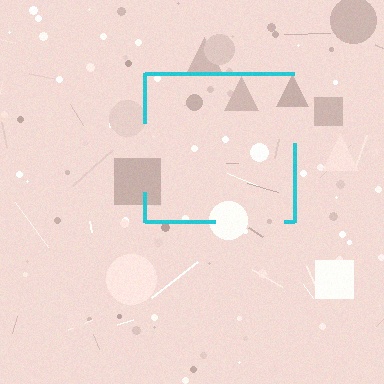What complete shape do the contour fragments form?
The contour fragments form a square.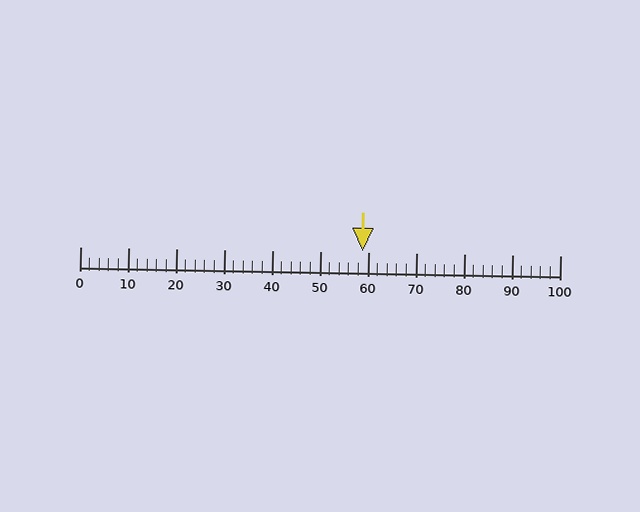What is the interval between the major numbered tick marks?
The major tick marks are spaced 10 units apart.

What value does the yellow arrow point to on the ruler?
The yellow arrow points to approximately 59.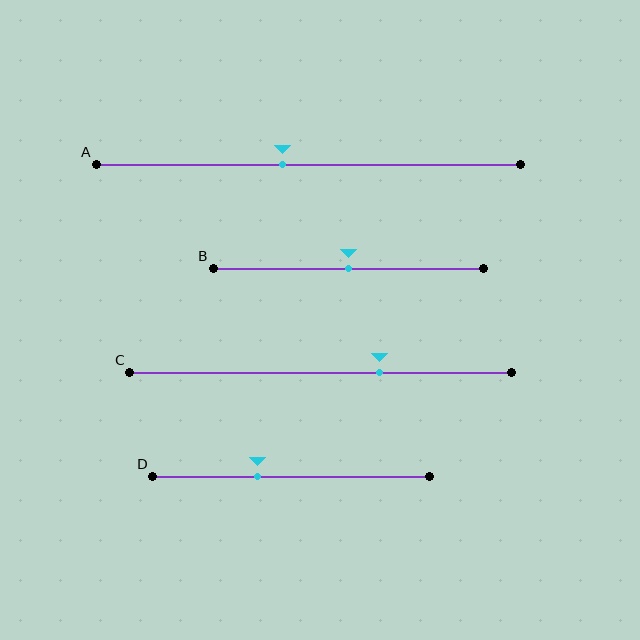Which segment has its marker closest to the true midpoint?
Segment B has its marker closest to the true midpoint.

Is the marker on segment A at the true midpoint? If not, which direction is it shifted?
No, the marker on segment A is shifted to the left by about 6% of the segment length.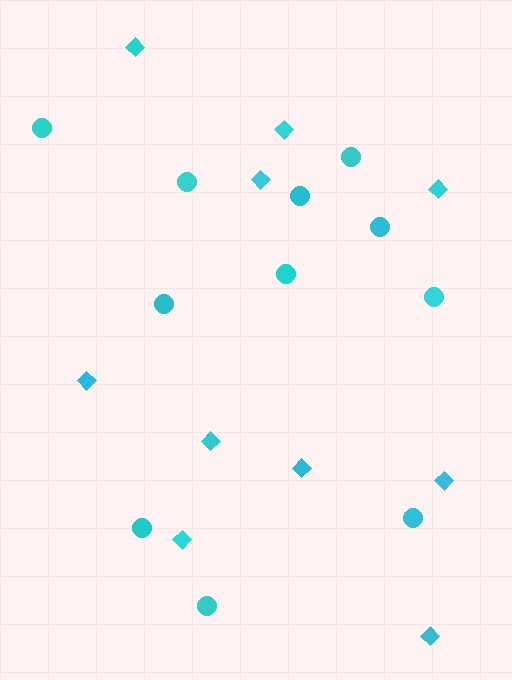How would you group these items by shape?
There are 2 groups: one group of circles (11) and one group of diamonds (10).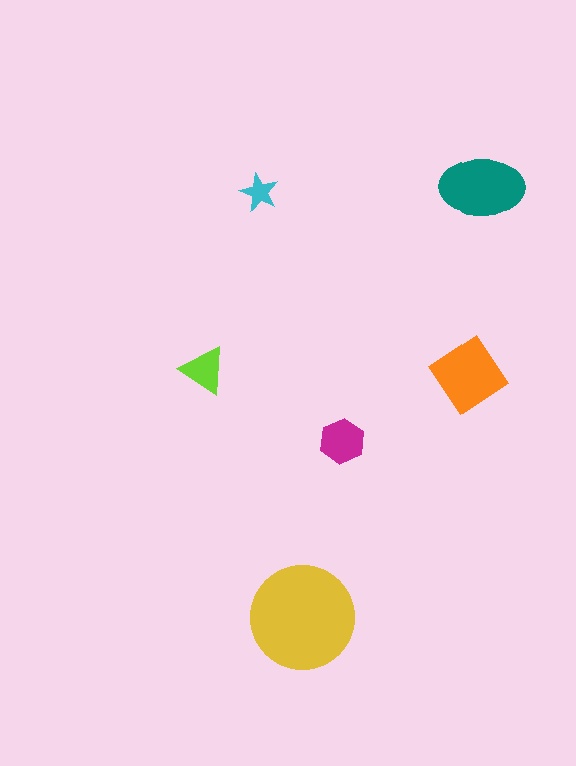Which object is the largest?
The yellow circle.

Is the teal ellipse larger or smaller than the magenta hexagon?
Larger.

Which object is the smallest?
The cyan star.